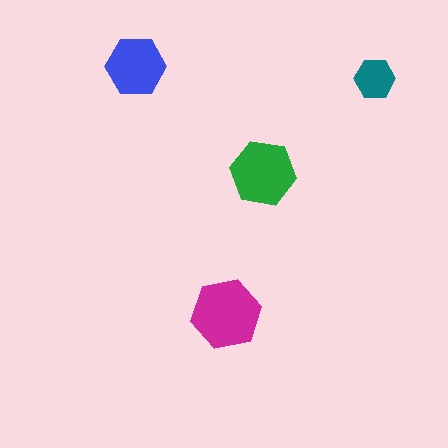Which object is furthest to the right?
The teal hexagon is rightmost.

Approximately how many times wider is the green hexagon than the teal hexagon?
About 1.5 times wider.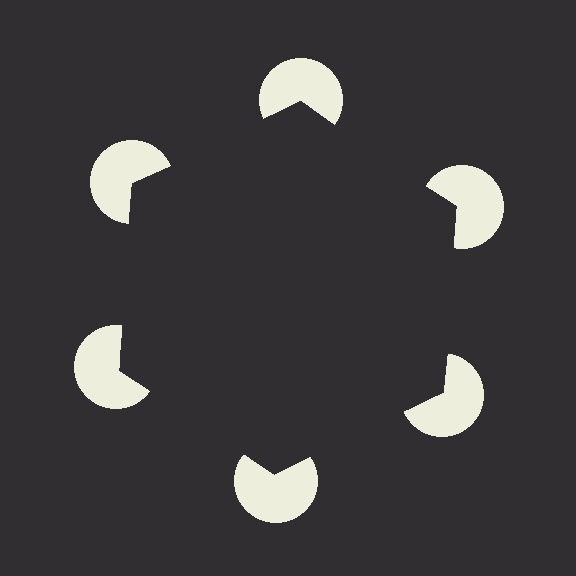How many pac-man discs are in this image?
There are 6 — one at each vertex of the illusory hexagon.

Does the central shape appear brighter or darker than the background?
It typically appears slightly darker than the background, even though no actual brightness change is drawn.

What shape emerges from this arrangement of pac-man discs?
An illusory hexagon — its edges are inferred from the aligned wedge cuts in the pac-man discs, not physically drawn.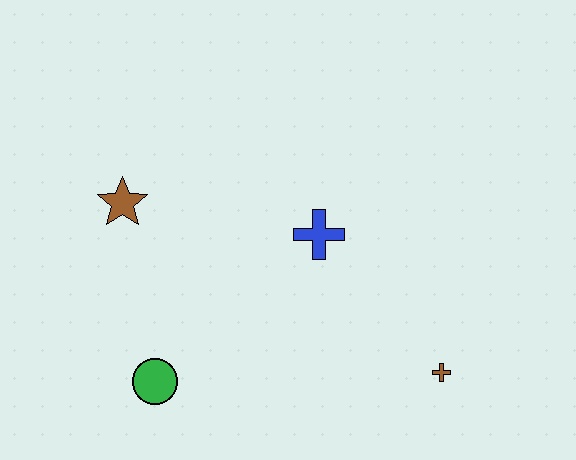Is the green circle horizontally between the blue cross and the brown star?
Yes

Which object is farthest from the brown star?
The brown cross is farthest from the brown star.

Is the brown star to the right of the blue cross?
No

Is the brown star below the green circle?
No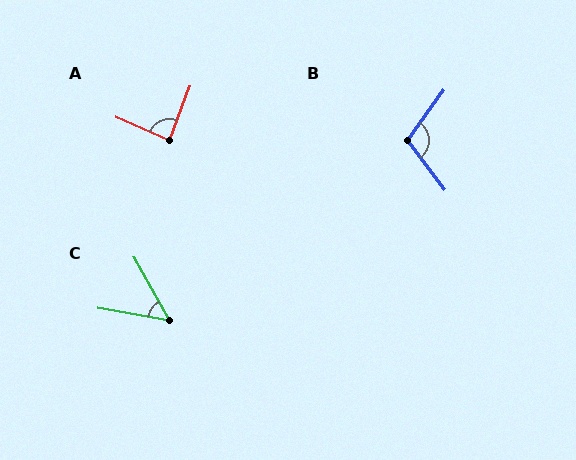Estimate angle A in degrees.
Approximately 88 degrees.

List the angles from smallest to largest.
C (51°), A (88°), B (107°).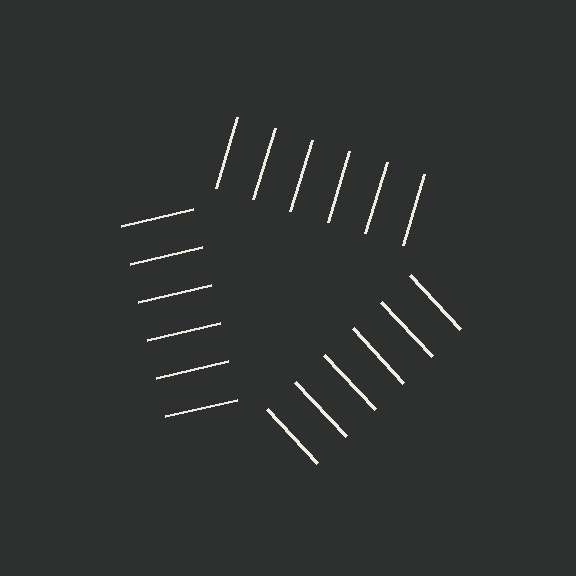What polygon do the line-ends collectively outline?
An illusory triangle — the line segments terminate on its edges but no continuous stroke is drawn.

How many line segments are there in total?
18 — 6 along each of the 3 edges.